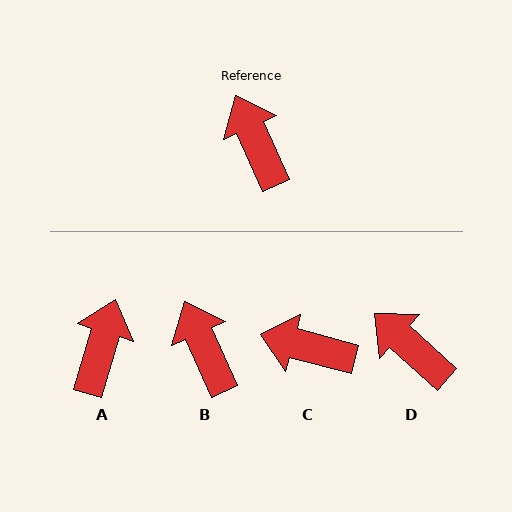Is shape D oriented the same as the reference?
No, it is off by about 24 degrees.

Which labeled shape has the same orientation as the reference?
B.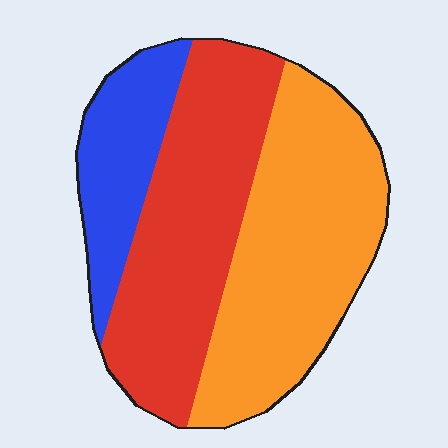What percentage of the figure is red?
Red covers 39% of the figure.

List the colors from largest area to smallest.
From largest to smallest: orange, red, blue.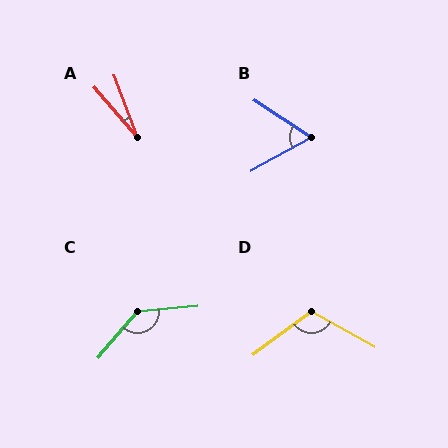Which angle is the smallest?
A, at approximately 20 degrees.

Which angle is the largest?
C, at approximately 136 degrees.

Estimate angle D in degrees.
Approximately 115 degrees.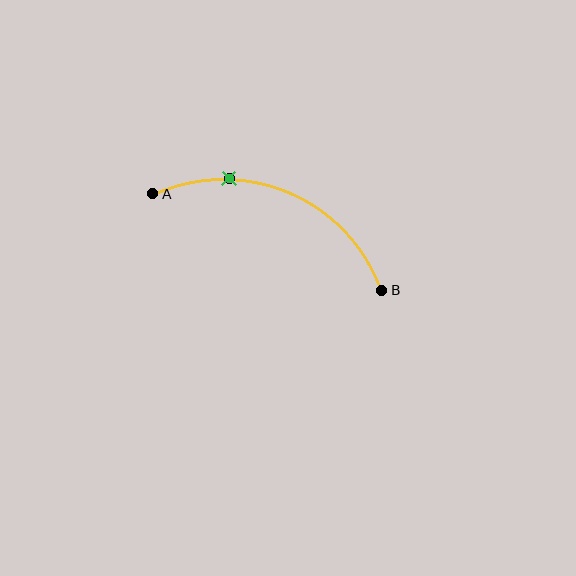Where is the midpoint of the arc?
The arc midpoint is the point on the curve farthest from the straight line joining A and B. It sits above that line.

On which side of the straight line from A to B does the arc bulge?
The arc bulges above the straight line connecting A and B.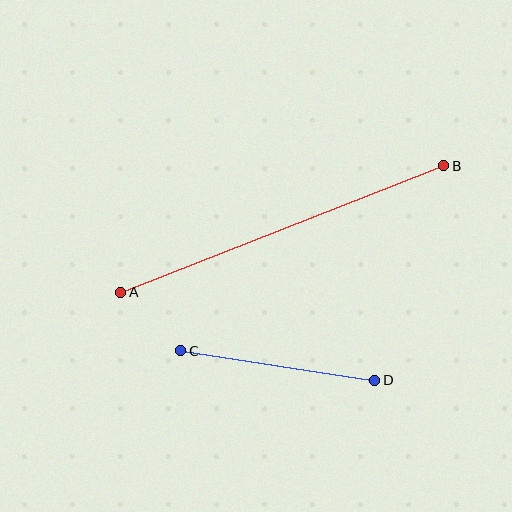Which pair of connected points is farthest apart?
Points A and B are farthest apart.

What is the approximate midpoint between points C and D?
The midpoint is at approximately (278, 366) pixels.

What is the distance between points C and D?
The distance is approximately 196 pixels.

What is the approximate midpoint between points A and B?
The midpoint is at approximately (282, 229) pixels.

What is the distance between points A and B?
The distance is approximately 347 pixels.